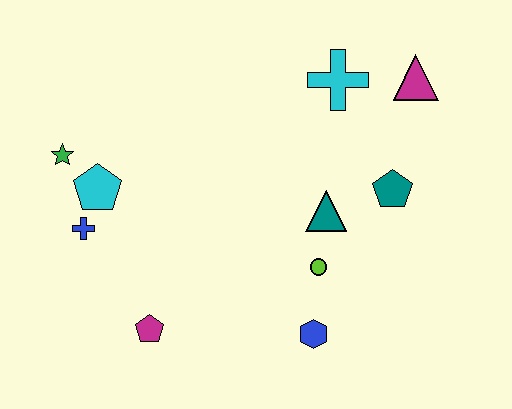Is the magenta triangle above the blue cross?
Yes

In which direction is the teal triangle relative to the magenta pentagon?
The teal triangle is to the right of the magenta pentagon.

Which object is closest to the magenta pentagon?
The blue cross is closest to the magenta pentagon.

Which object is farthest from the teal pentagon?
The green star is farthest from the teal pentagon.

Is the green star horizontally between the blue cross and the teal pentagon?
No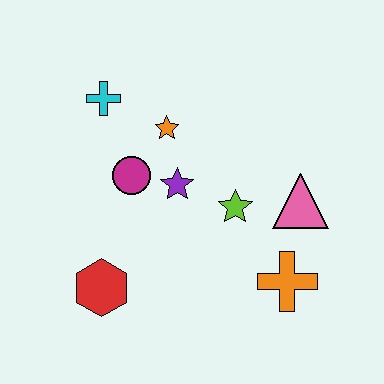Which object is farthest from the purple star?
The orange cross is farthest from the purple star.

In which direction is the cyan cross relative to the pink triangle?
The cyan cross is to the left of the pink triangle.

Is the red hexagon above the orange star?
No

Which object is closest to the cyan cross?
The orange star is closest to the cyan cross.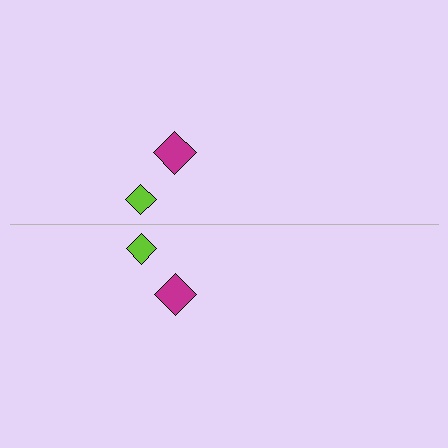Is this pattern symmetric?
Yes, this pattern has bilateral (reflection) symmetry.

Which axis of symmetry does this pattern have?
The pattern has a horizontal axis of symmetry running through the center of the image.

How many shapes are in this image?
There are 4 shapes in this image.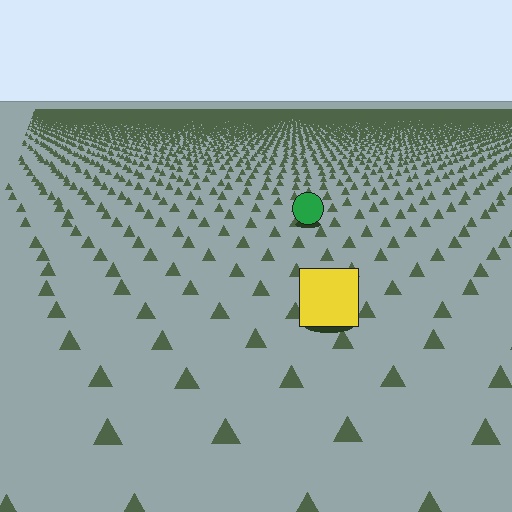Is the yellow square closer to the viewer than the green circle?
Yes. The yellow square is closer — you can tell from the texture gradient: the ground texture is coarser near it.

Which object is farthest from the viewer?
The green circle is farthest from the viewer. It appears smaller and the ground texture around it is denser.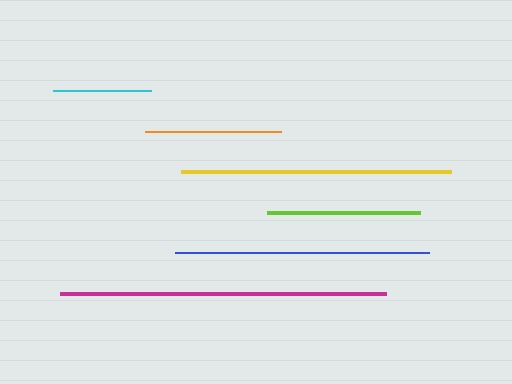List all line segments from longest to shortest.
From longest to shortest: magenta, yellow, blue, lime, orange, cyan.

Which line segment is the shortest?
The cyan line is the shortest at approximately 98 pixels.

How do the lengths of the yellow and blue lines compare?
The yellow and blue lines are approximately the same length.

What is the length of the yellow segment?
The yellow segment is approximately 270 pixels long.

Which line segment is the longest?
The magenta line is the longest at approximately 326 pixels.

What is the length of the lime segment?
The lime segment is approximately 153 pixels long.